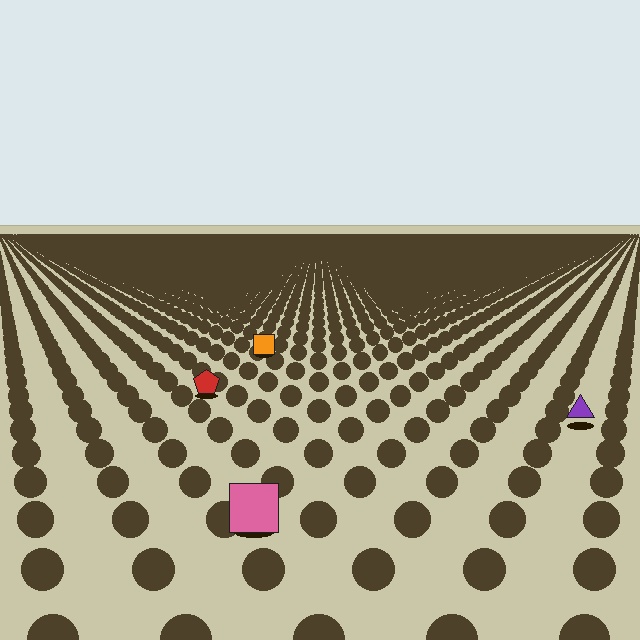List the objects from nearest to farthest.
From nearest to farthest: the pink square, the purple triangle, the red pentagon, the orange square.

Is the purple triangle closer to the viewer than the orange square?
Yes. The purple triangle is closer — you can tell from the texture gradient: the ground texture is coarser near it.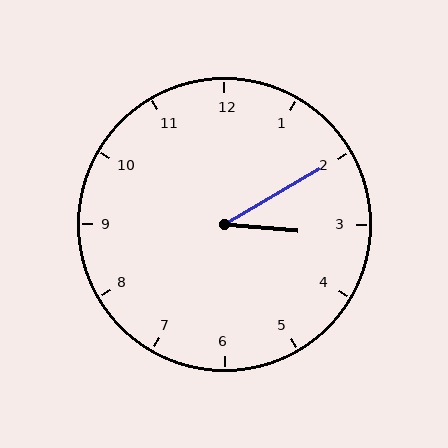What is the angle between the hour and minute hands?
Approximately 35 degrees.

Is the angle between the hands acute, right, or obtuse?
It is acute.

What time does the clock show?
3:10.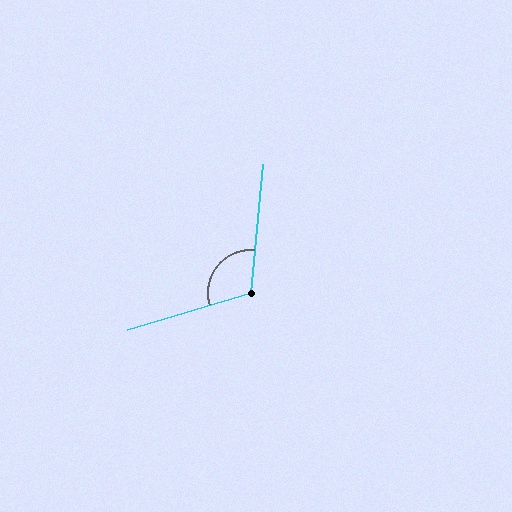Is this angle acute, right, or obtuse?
It is obtuse.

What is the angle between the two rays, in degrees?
Approximately 112 degrees.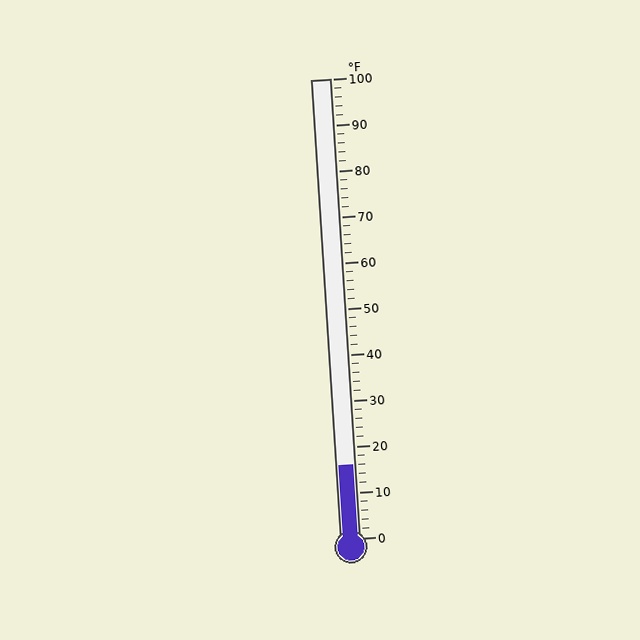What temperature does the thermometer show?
The thermometer shows approximately 16°F.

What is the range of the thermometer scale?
The thermometer scale ranges from 0°F to 100°F.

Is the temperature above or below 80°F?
The temperature is below 80°F.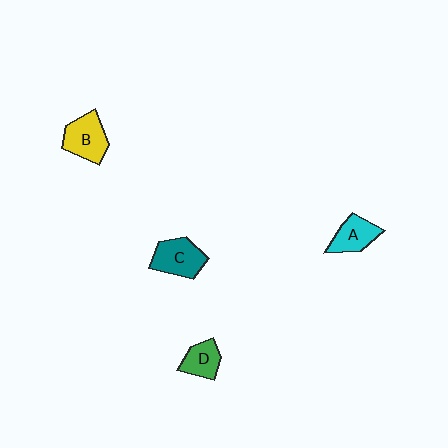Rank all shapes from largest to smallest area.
From largest to smallest: B (yellow), C (teal), A (cyan), D (green).